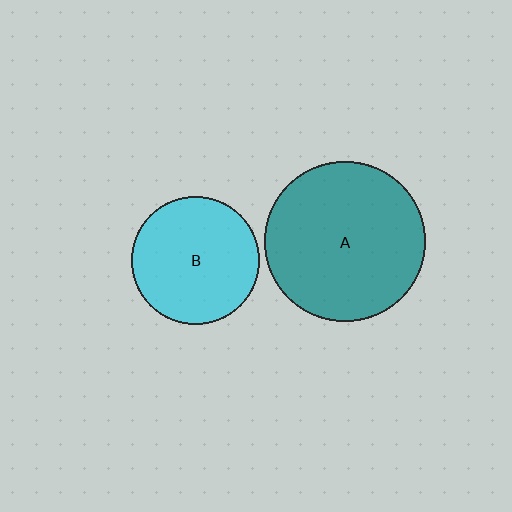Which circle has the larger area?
Circle A (teal).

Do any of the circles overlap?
No, none of the circles overlap.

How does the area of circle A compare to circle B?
Approximately 1.6 times.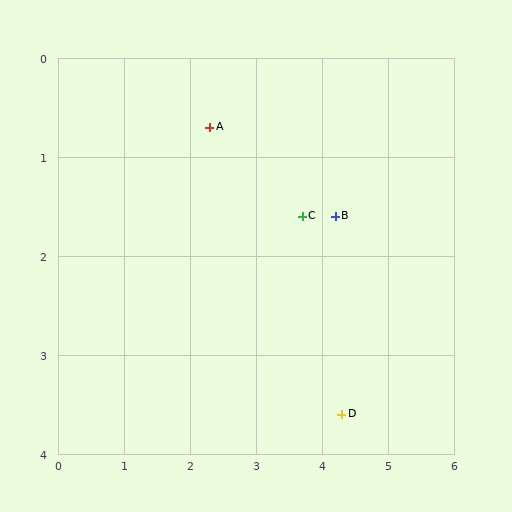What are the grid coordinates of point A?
Point A is at approximately (2.3, 0.7).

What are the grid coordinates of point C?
Point C is at approximately (3.7, 1.6).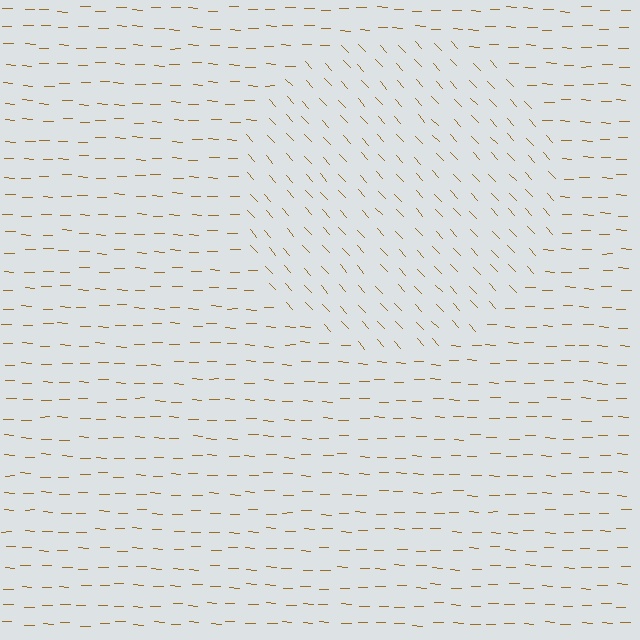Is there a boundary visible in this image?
Yes, there is a texture boundary formed by a change in line orientation.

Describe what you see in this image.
The image is filled with small brown line segments. A circle region in the image has lines oriented differently from the surrounding lines, creating a visible texture boundary.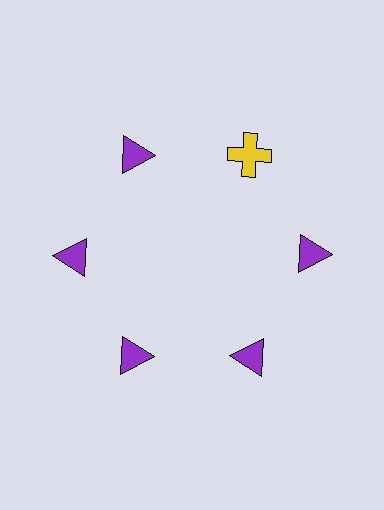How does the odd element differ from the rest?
It differs in both color (yellow instead of purple) and shape (cross instead of triangle).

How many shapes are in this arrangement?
There are 6 shapes arranged in a ring pattern.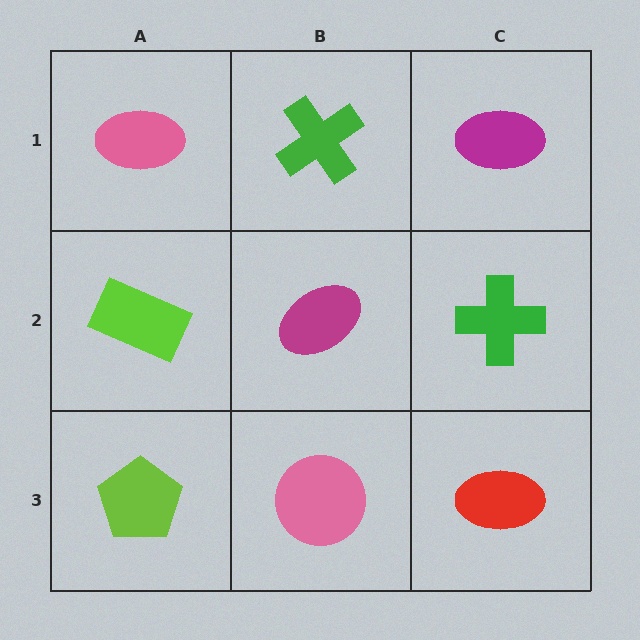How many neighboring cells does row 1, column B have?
3.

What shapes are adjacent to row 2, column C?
A magenta ellipse (row 1, column C), a red ellipse (row 3, column C), a magenta ellipse (row 2, column B).